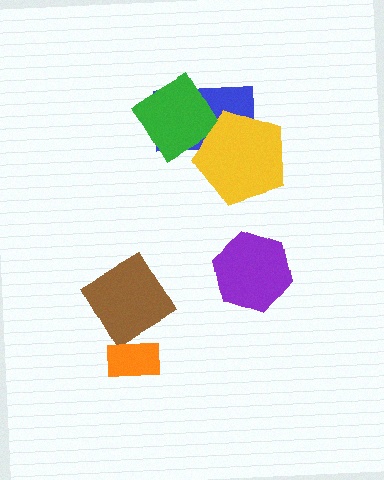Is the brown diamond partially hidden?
Yes, it is partially covered by another shape.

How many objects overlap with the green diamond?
1 object overlaps with the green diamond.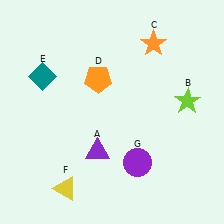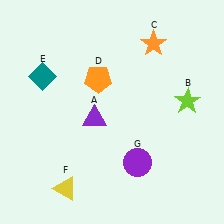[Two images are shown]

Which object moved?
The purple triangle (A) moved up.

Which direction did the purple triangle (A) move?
The purple triangle (A) moved up.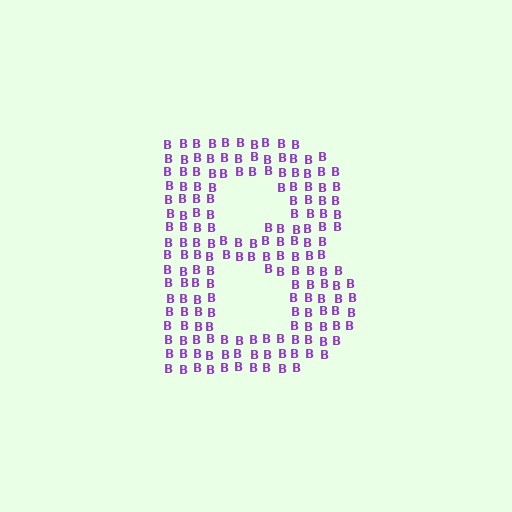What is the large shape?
The large shape is the letter B.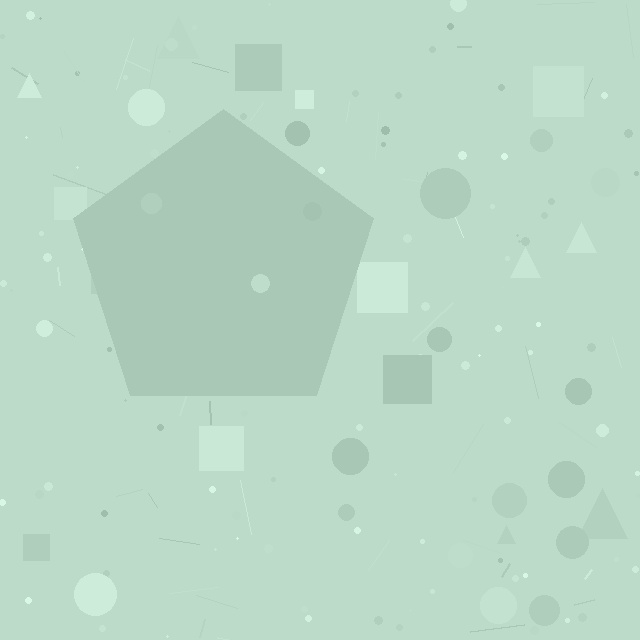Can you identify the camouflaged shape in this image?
The camouflaged shape is a pentagon.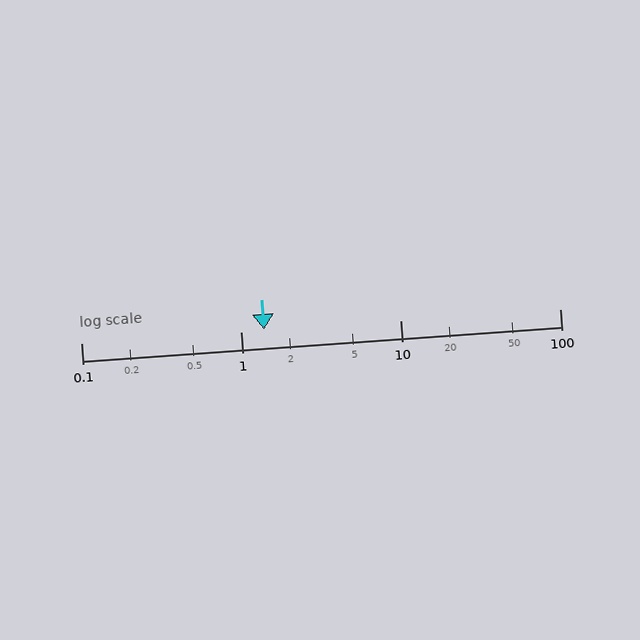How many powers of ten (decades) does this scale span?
The scale spans 3 decades, from 0.1 to 100.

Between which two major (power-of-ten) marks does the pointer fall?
The pointer is between 1 and 10.